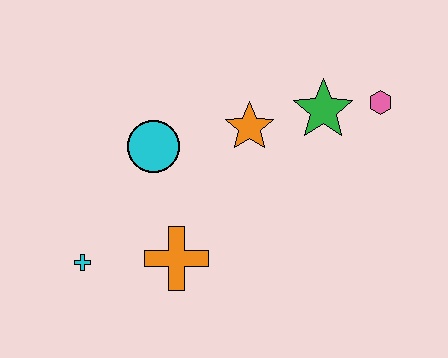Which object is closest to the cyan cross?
The orange cross is closest to the cyan cross.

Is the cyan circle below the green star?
Yes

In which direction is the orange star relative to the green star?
The orange star is to the left of the green star.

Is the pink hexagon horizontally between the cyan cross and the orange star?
No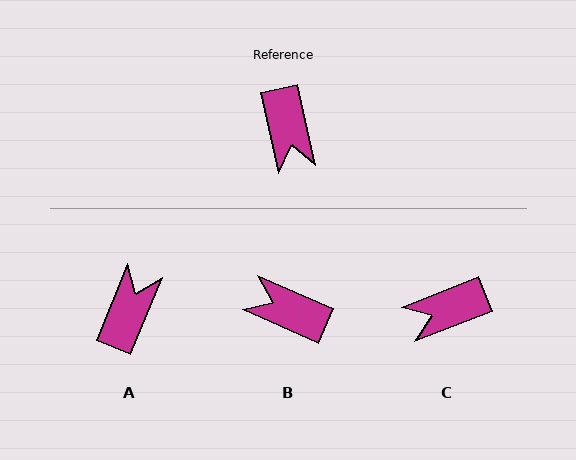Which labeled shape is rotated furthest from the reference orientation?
A, about 145 degrees away.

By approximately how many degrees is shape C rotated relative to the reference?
Approximately 81 degrees clockwise.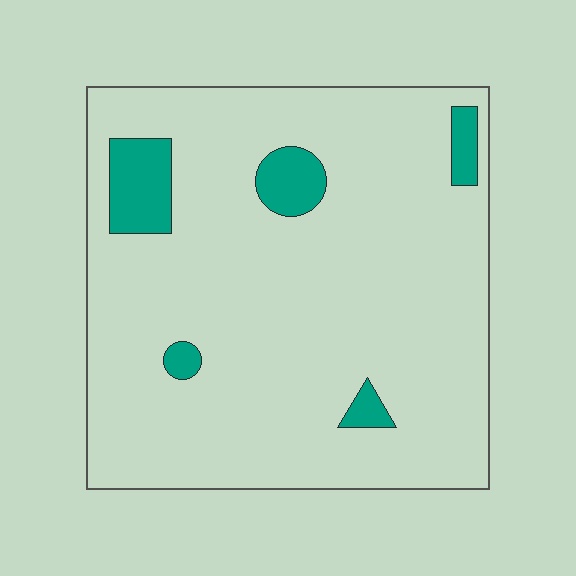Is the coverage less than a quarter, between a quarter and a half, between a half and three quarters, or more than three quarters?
Less than a quarter.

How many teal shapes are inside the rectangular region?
5.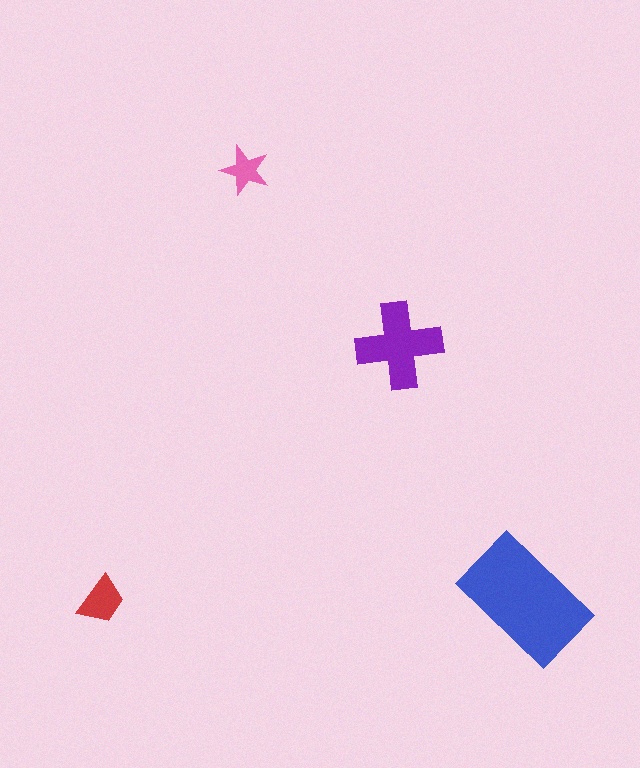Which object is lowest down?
The red trapezoid is bottommost.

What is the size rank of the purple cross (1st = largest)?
2nd.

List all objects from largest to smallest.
The blue rectangle, the purple cross, the red trapezoid, the pink star.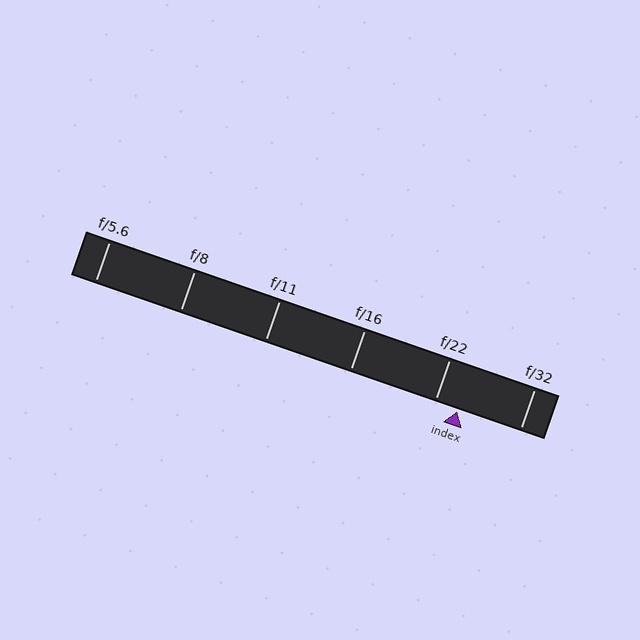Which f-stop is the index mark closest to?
The index mark is closest to f/22.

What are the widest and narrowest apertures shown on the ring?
The widest aperture shown is f/5.6 and the narrowest is f/32.